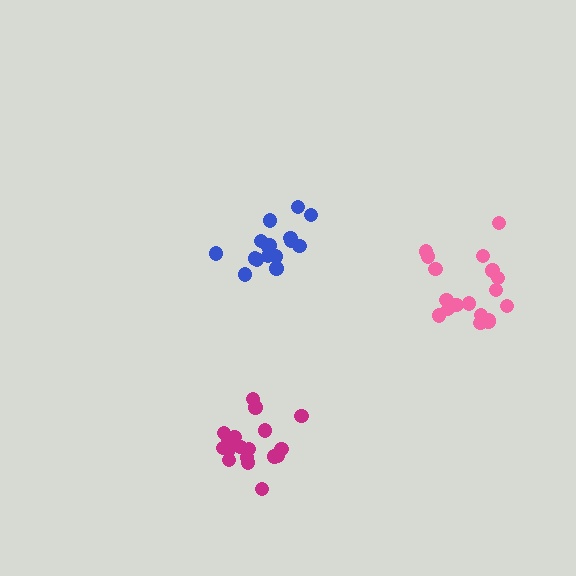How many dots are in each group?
Group 1: 16 dots, Group 2: 19 dots, Group 3: 18 dots (53 total).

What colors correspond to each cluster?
The clusters are colored: blue, magenta, pink.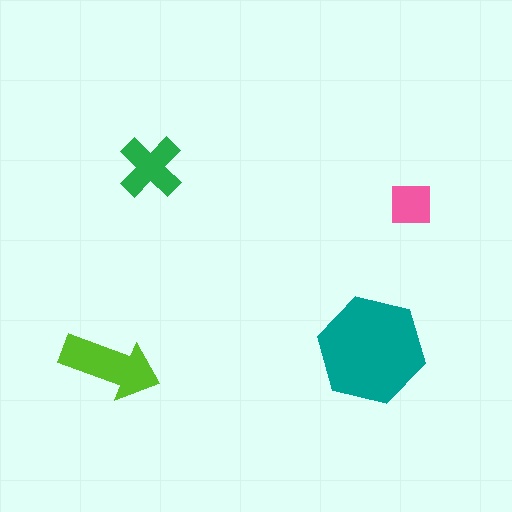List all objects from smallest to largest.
The pink square, the green cross, the lime arrow, the teal hexagon.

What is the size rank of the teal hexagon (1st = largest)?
1st.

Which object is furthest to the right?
The pink square is rightmost.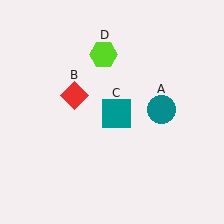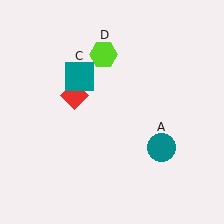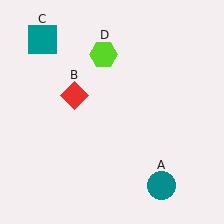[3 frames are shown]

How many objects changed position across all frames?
2 objects changed position: teal circle (object A), teal square (object C).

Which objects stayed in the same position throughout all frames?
Red diamond (object B) and lime hexagon (object D) remained stationary.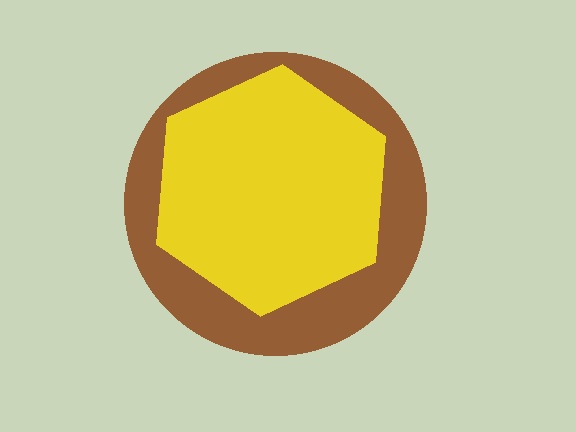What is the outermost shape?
The brown circle.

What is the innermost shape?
The yellow hexagon.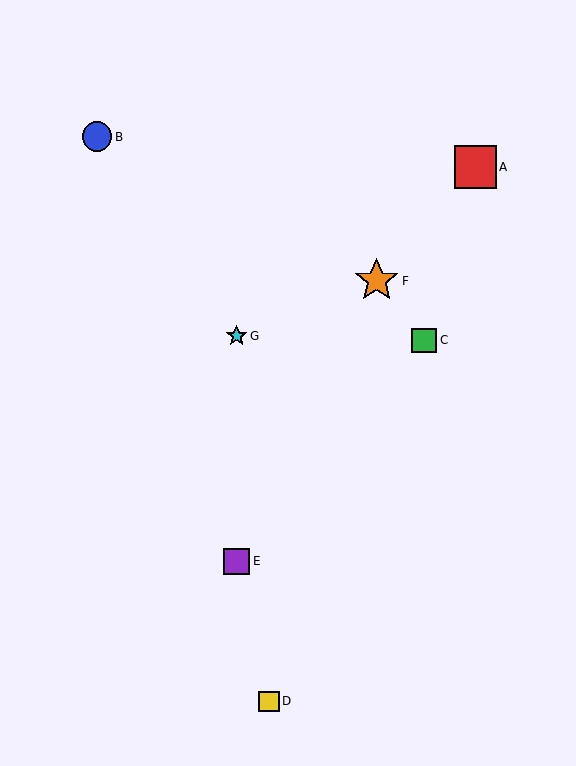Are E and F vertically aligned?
No, E is at x≈237 and F is at x≈377.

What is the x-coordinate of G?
Object G is at x≈237.